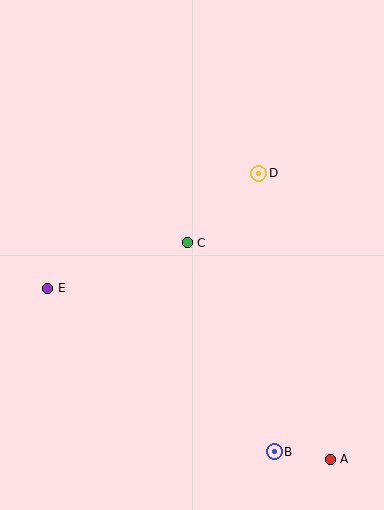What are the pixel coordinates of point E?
Point E is at (48, 288).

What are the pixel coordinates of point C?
Point C is at (187, 243).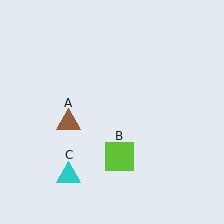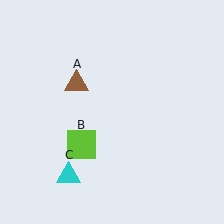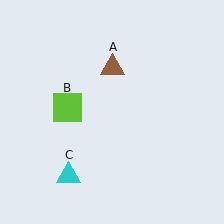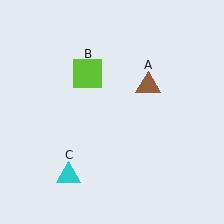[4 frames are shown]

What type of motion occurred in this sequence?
The brown triangle (object A), lime square (object B) rotated clockwise around the center of the scene.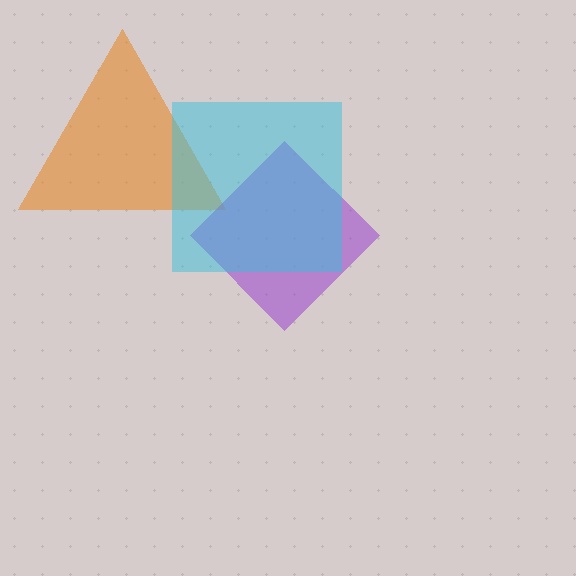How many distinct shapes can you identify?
There are 3 distinct shapes: an orange triangle, a purple diamond, a cyan square.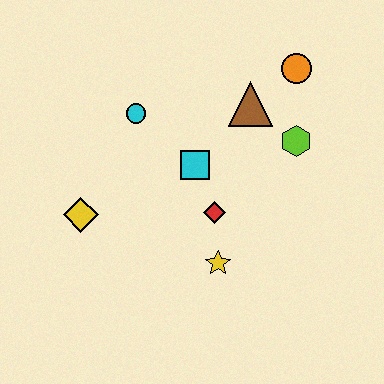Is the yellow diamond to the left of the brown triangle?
Yes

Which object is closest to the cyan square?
The red diamond is closest to the cyan square.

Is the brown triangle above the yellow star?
Yes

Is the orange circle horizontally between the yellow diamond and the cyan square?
No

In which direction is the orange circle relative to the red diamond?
The orange circle is above the red diamond.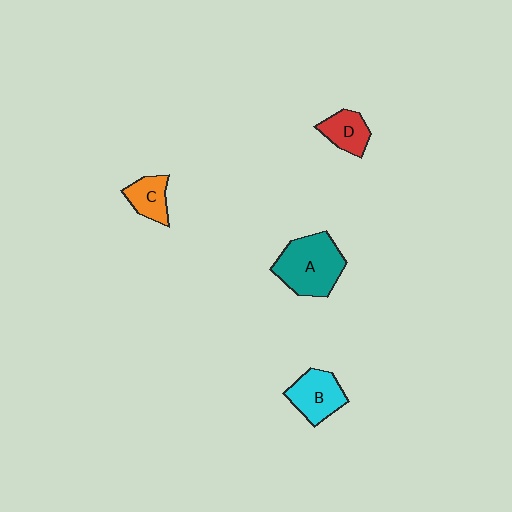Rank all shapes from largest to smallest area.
From largest to smallest: A (teal), B (cyan), D (red), C (orange).